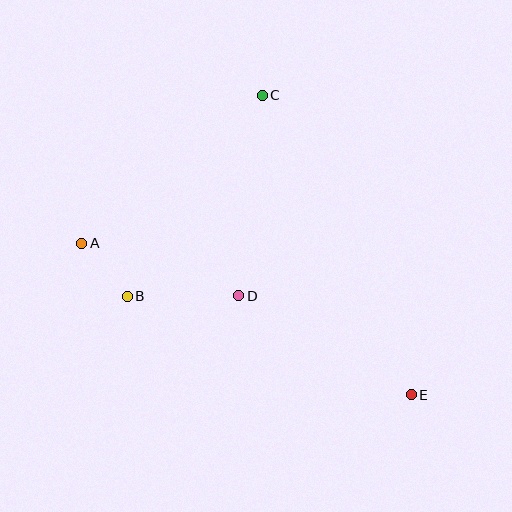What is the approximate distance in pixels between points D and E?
The distance between D and E is approximately 199 pixels.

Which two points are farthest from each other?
Points A and E are farthest from each other.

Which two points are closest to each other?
Points A and B are closest to each other.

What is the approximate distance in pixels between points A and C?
The distance between A and C is approximately 234 pixels.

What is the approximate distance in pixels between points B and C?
The distance between B and C is approximately 242 pixels.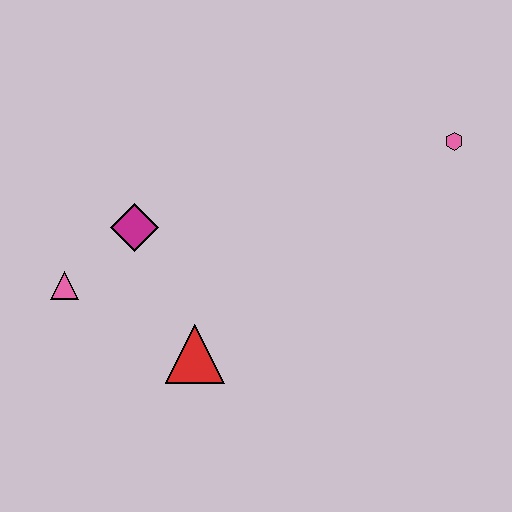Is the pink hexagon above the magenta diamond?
Yes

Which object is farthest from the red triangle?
The pink hexagon is farthest from the red triangle.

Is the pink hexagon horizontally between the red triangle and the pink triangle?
No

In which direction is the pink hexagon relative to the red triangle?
The pink hexagon is to the right of the red triangle.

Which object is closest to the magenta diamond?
The pink triangle is closest to the magenta diamond.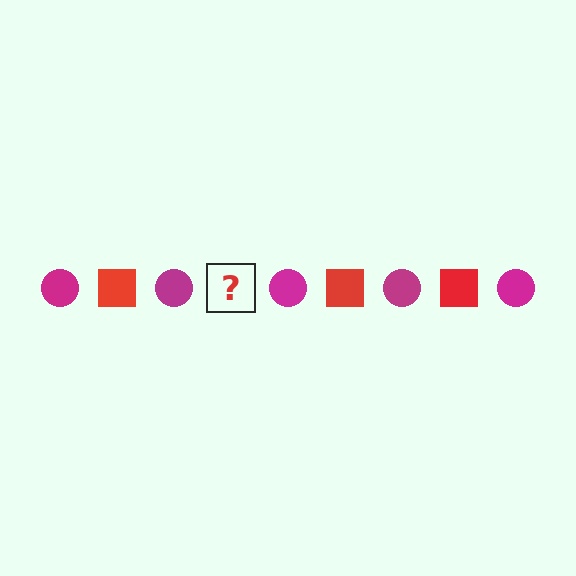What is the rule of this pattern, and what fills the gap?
The rule is that the pattern alternates between magenta circle and red square. The gap should be filled with a red square.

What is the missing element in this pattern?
The missing element is a red square.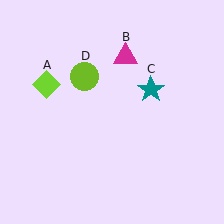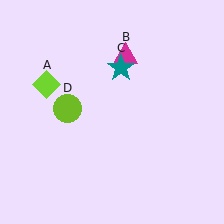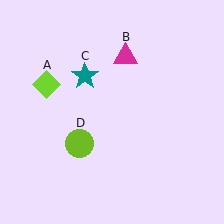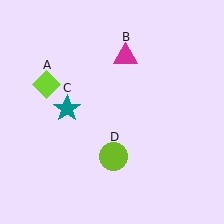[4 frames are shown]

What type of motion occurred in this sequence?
The teal star (object C), lime circle (object D) rotated counterclockwise around the center of the scene.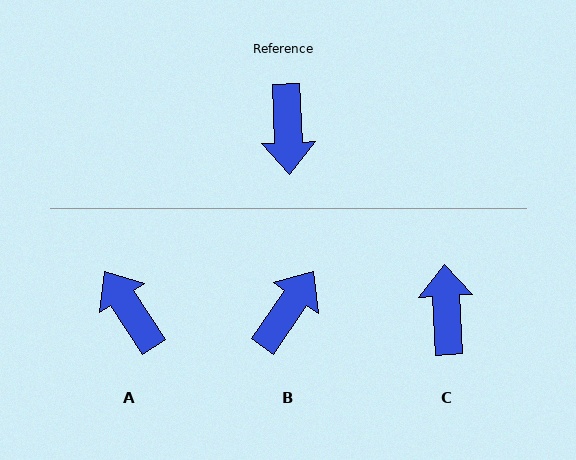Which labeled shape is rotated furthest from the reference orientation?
C, about 179 degrees away.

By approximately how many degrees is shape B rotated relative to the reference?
Approximately 144 degrees counter-clockwise.